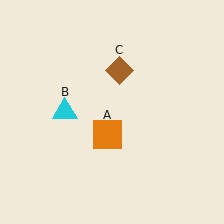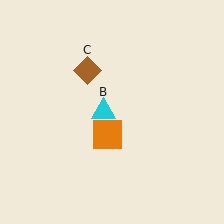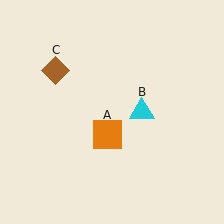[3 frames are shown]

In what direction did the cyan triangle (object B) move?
The cyan triangle (object B) moved right.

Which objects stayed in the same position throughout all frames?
Orange square (object A) remained stationary.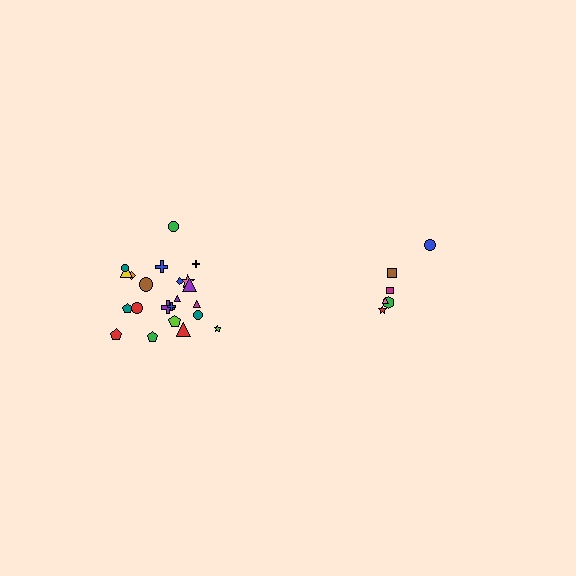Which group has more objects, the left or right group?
The left group.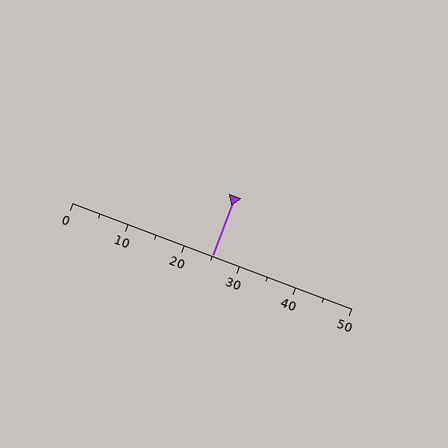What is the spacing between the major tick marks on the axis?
The major ticks are spaced 10 apart.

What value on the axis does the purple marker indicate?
The marker indicates approximately 25.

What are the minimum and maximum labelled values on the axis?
The axis runs from 0 to 50.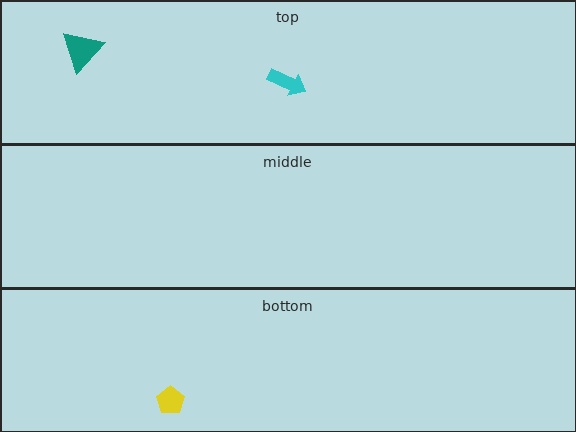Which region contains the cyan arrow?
The top region.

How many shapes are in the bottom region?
1.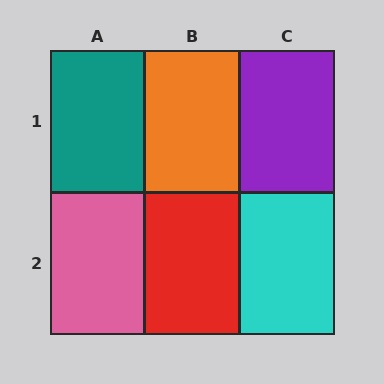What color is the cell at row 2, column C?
Cyan.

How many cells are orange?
1 cell is orange.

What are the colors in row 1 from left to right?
Teal, orange, purple.